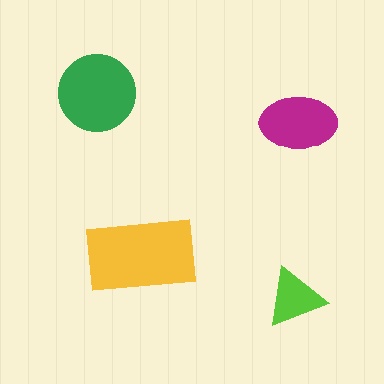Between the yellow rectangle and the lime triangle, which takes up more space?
The yellow rectangle.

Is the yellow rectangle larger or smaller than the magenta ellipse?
Larger.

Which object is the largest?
The yellow rectangle.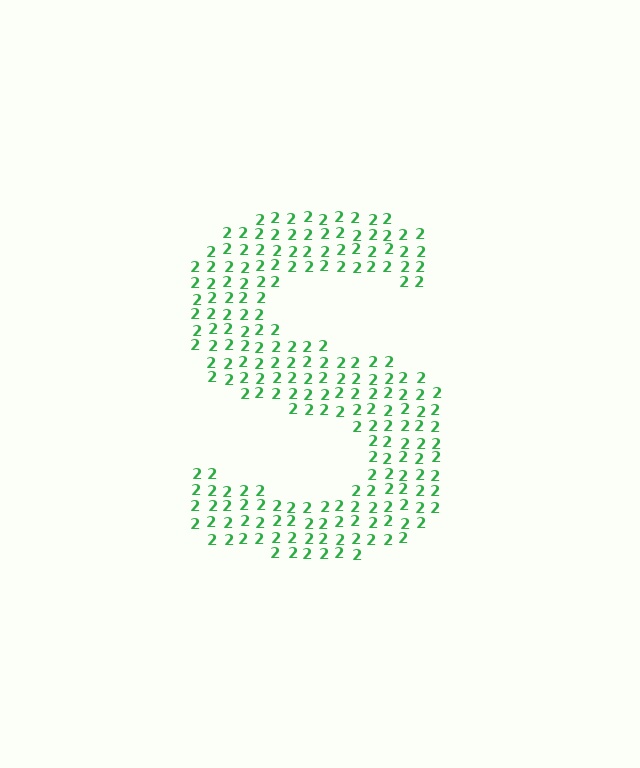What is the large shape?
The large shape is the letter S.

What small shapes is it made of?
It is made of small digit 2's.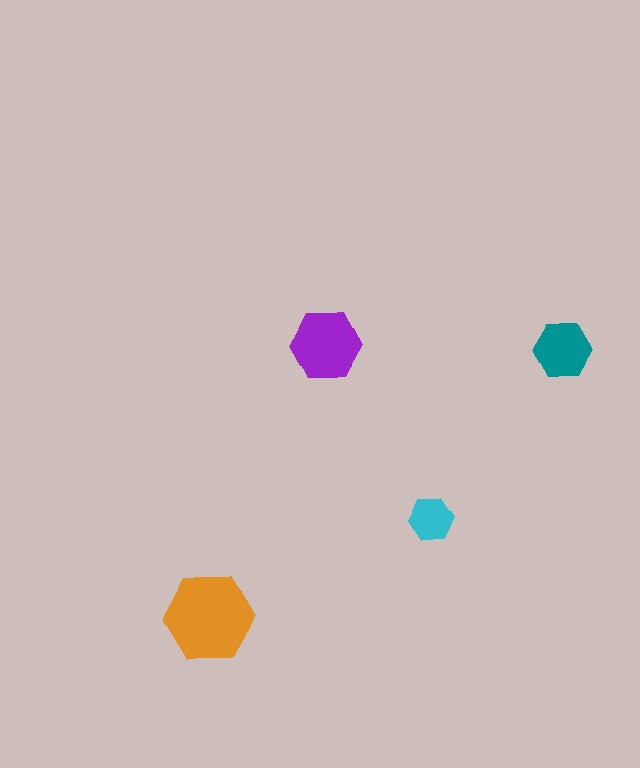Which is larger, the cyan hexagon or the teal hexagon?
The teal one.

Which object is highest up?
The purple hexagon is topmost.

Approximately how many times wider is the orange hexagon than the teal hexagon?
About 1.5 times wider.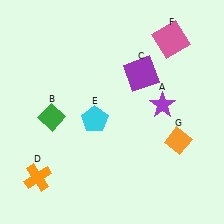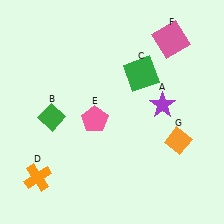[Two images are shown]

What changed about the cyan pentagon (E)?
In Image 1, E is cyan. In Image 2, it changed to pink.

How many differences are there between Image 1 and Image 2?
There are 2 differences between the two images.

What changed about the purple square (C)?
In Image 1, C is purple. In Image 2, it changed to green.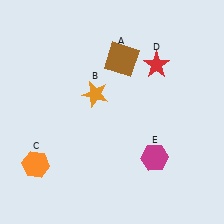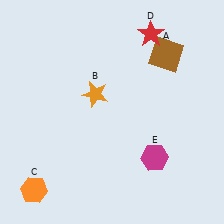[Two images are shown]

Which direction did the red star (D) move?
The red star (D) moved up.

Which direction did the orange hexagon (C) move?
The orange hexagon (C) moved down.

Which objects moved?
The objects that moved are: the brown square (A), the orange hexagon (C), the red star (D).